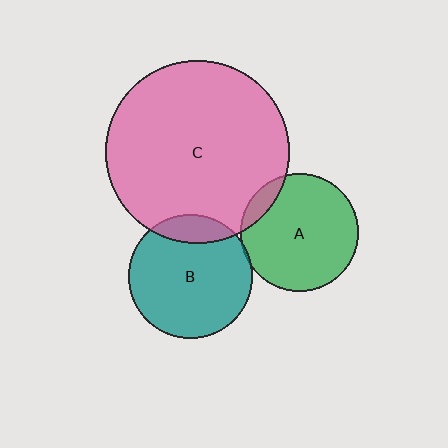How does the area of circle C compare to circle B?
Approximately 2.2 times.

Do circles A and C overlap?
Yes.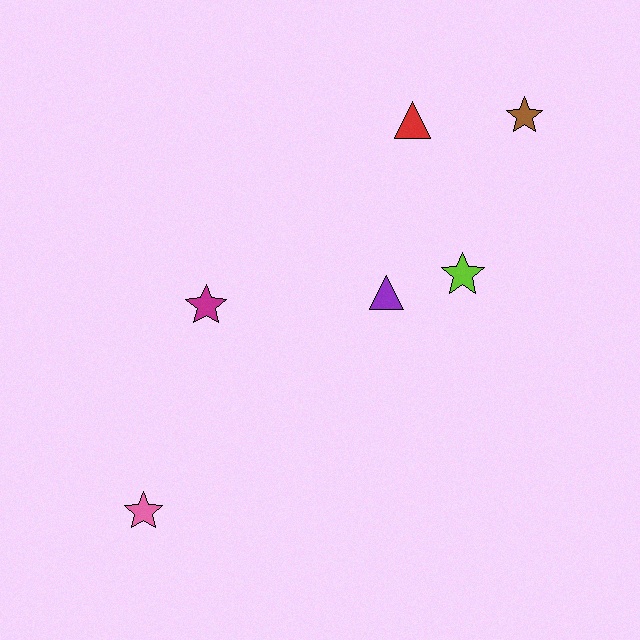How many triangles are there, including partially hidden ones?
There are 2 triangles.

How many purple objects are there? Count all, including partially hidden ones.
There is 1 purple object.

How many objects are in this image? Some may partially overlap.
There are 6 objects.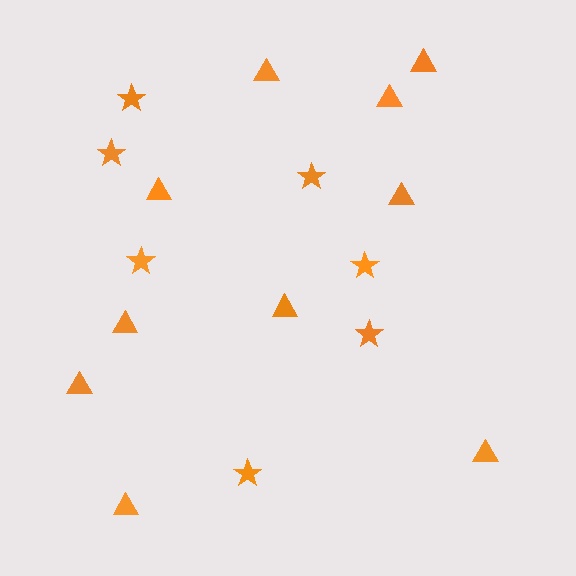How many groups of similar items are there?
There are 2 groups: one group of triangles (10) and one group of stars (7).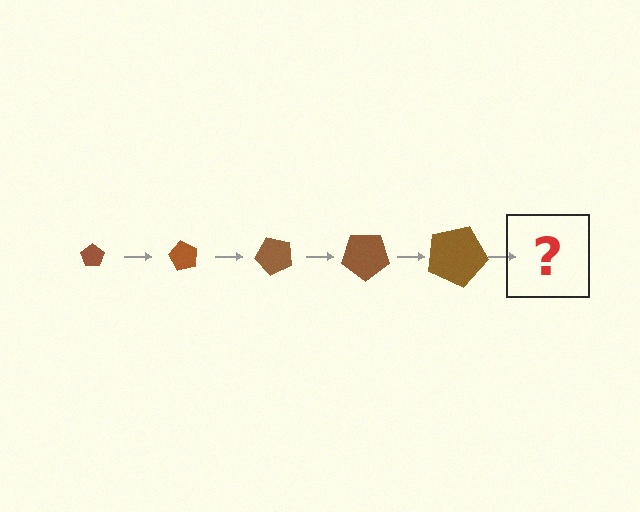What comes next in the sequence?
The next element should be a pentagon, larger than the previous one and rotated 300 degrees from the start.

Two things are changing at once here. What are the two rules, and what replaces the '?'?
The two rules are that the pentagon grows larger each step and it rotates 60 degrees each step. The '?' should be a pentagon, larger than the previous one and rotated 300 degrees from the start.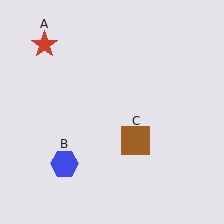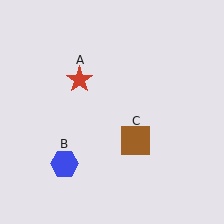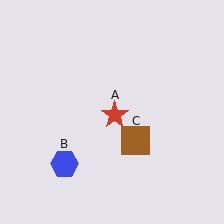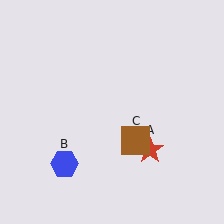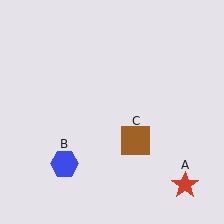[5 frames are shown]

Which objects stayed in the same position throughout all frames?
Blue hexagon (object B) and brown square (object C) remained stationary.